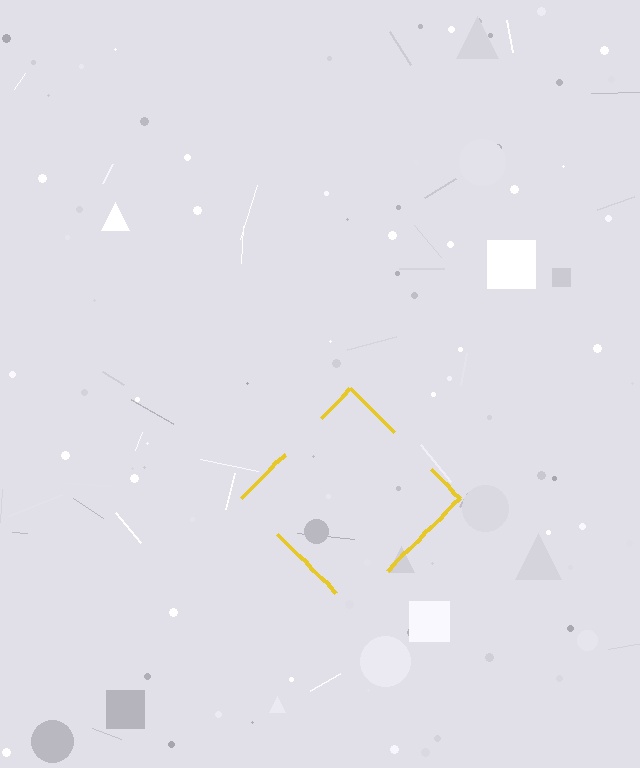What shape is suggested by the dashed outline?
The dashed outline suggests a diamond.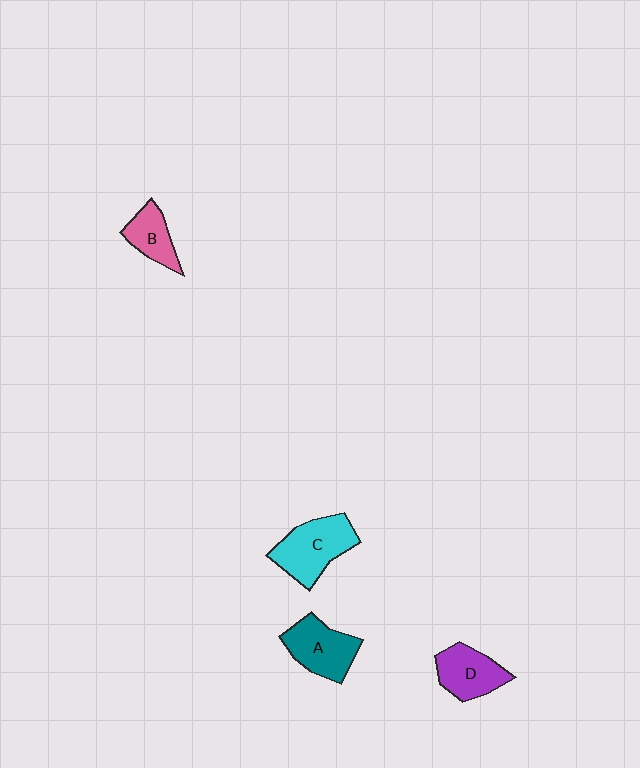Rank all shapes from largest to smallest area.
From largest to smallest: C (cyan), A (teal), D (purple), B (pink).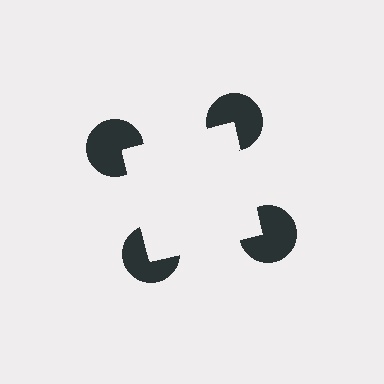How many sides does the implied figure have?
4 sides.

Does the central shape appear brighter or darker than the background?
It typically appears slightly brighter than the background, even though no actual brightness change is drawn.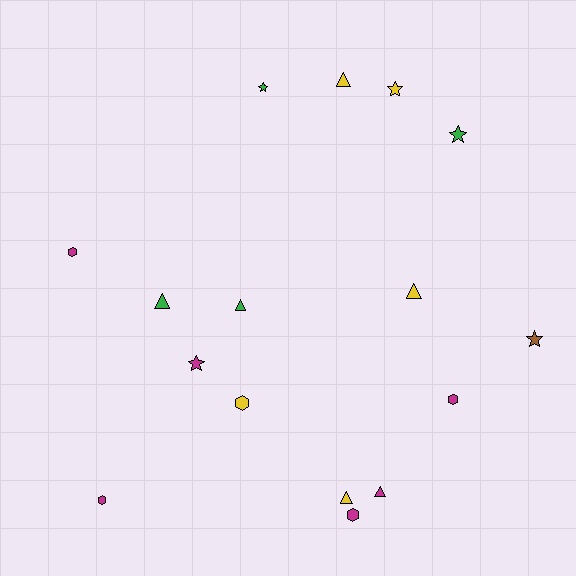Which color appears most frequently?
Magenta, with 6 objects.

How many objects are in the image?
There are 16 objects.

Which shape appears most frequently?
Triangle, with 6 objects.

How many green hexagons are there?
There are no green hexagons.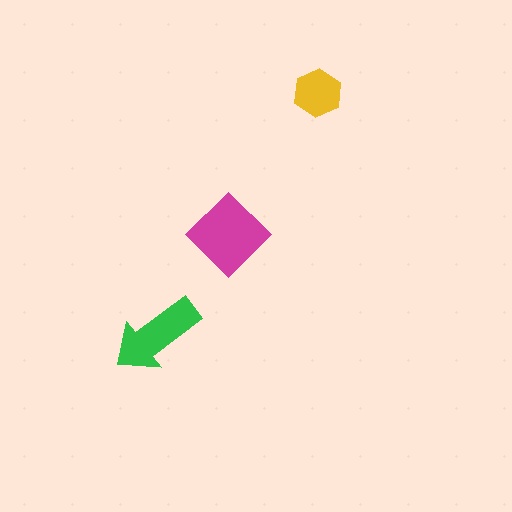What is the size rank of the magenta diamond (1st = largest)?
1st.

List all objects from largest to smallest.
The magenta diamond, the green arrow, the yellow hexagon.